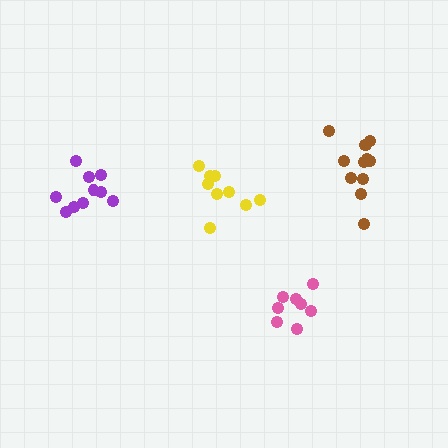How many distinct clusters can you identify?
There are 4 distinct clusters.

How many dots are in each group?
Group 1: 9 dots, Group 2: 10 dots, Group 3: 8 dots, Group 4: 12 dots (39 total).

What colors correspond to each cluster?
The clusters are colored: yellow, purple, pink, brown.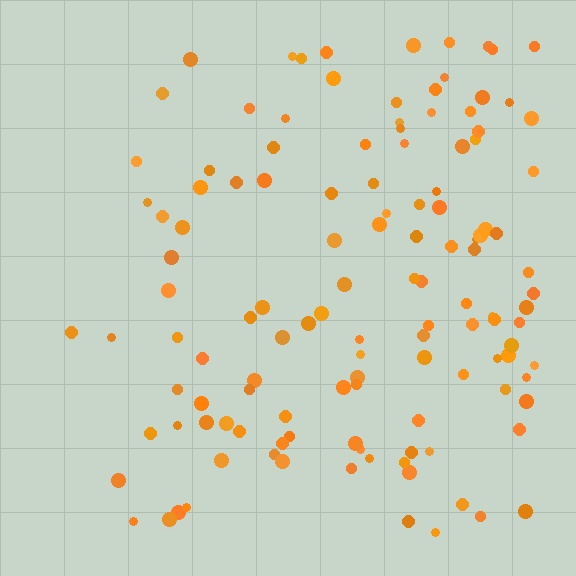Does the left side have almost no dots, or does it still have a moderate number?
Still a moderate number, just noticeably fewer than the right.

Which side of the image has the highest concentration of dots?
The right.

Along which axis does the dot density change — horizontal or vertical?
Horizontal.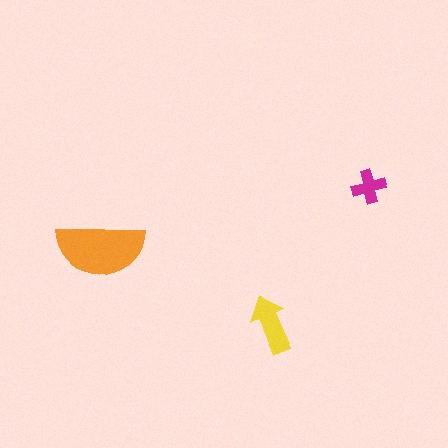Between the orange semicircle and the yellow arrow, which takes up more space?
The orange semicircle.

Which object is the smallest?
The magenta cross.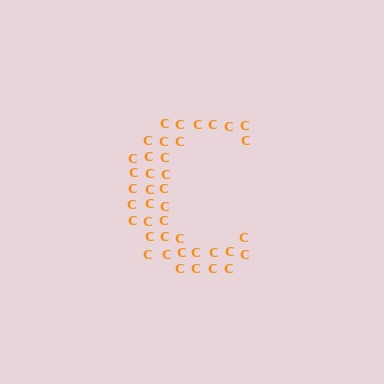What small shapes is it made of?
It is made of small letter C's.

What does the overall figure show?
The overall figure shows the letter C.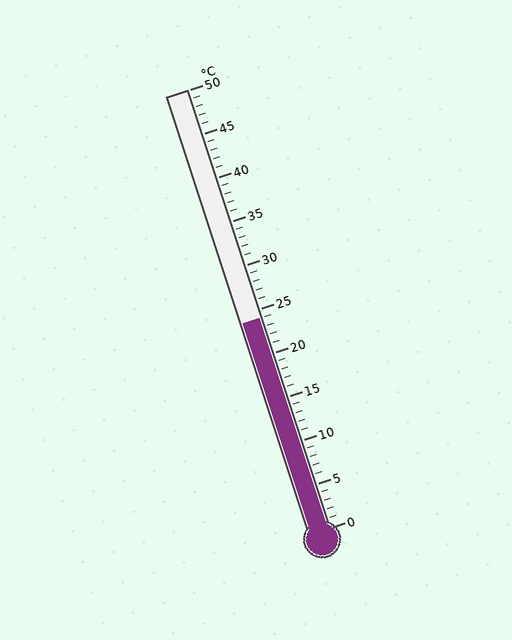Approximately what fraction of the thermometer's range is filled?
The thermometer is filled to approximately 50% of its range.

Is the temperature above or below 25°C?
The temperature is below 25°C.